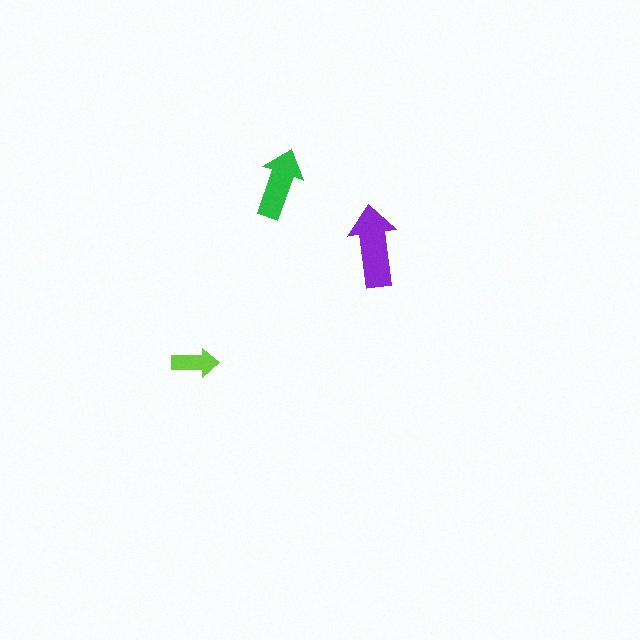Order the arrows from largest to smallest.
the purple one, the green one, the lime one.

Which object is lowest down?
The lime arrow is bottommost.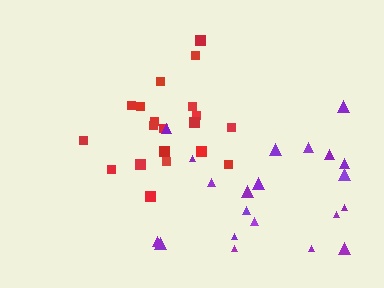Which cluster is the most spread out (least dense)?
Purple.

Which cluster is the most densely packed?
Red.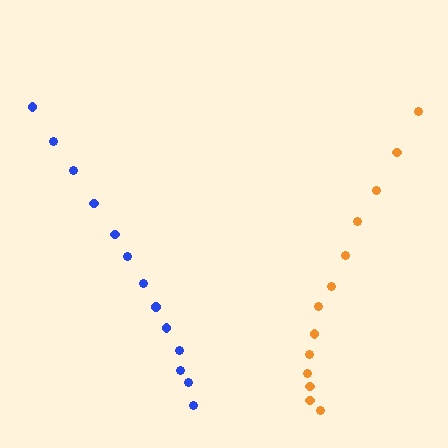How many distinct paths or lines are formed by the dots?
There are 2 distinct paths.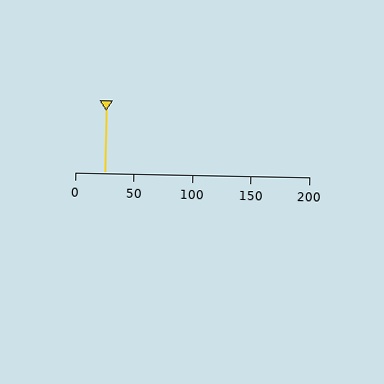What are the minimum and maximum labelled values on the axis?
The axis runs from 0 to 200.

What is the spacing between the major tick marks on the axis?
The major ticks are spaced 50 apart.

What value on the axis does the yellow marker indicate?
The marker indicates approximately 25.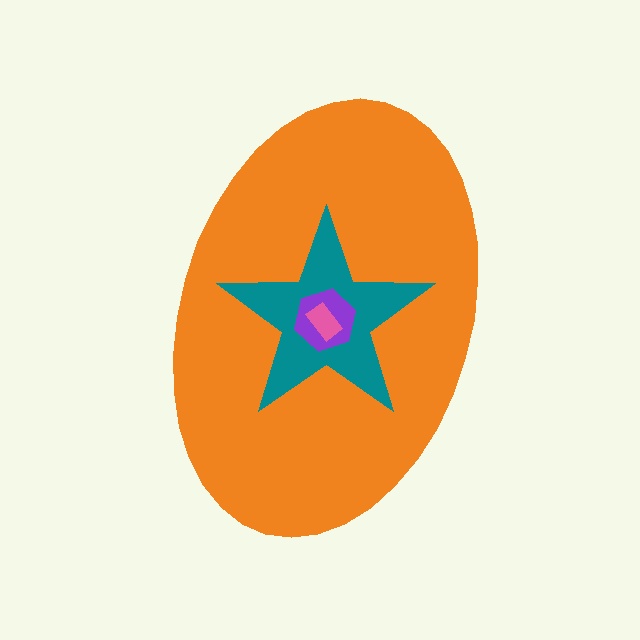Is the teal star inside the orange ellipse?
Yes.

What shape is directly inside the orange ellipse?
The teal star.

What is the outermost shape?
The orange ellipse.